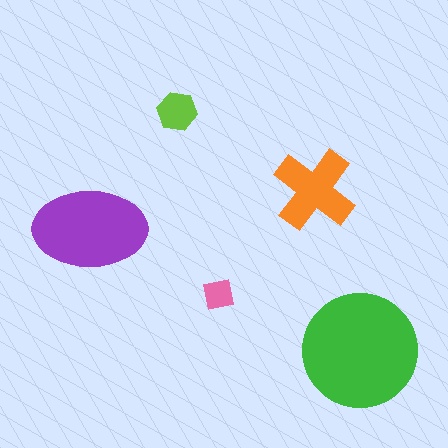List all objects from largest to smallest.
The green circle, the purple ellipse, the orange cross, the lime hexagon, the pink square.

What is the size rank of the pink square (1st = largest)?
5th.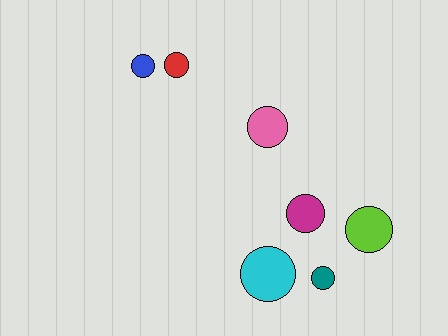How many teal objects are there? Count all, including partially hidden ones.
There is 1 teal object.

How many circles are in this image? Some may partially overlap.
There are 7 circles.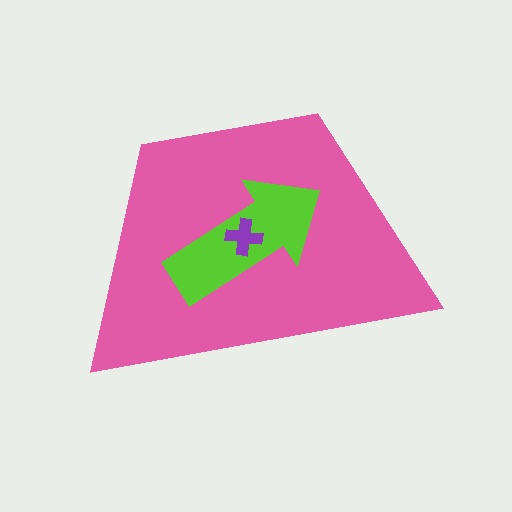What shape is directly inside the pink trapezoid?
The lime arrow.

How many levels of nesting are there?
3.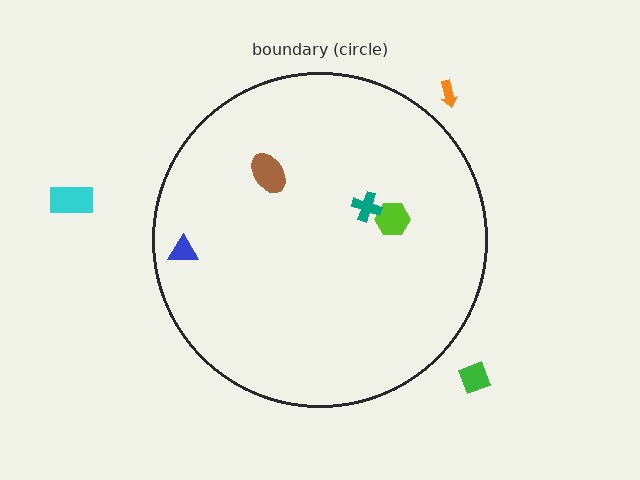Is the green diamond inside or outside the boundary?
Outside.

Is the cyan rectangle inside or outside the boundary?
Outside.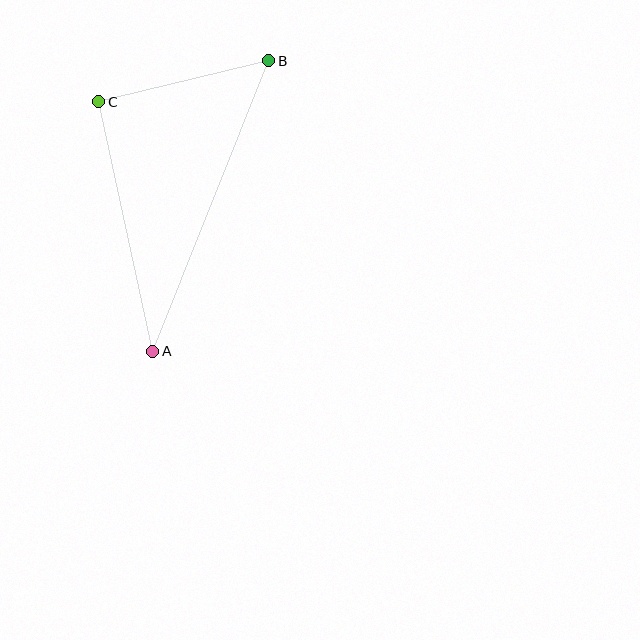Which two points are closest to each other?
Points B and C are closest to each other.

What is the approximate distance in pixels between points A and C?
The distance between A and C is approximately 255 pixels.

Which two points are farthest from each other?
Points A and B are farthest from each other.